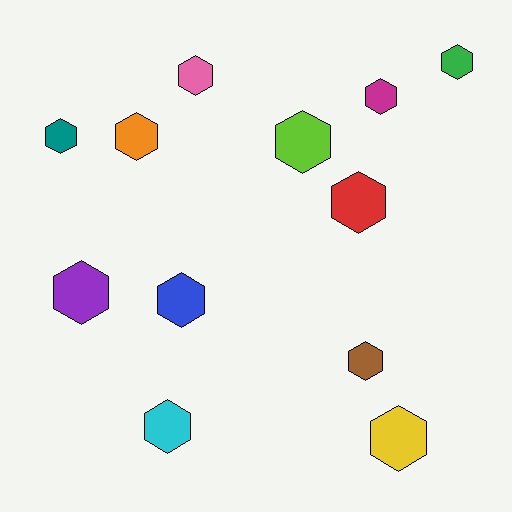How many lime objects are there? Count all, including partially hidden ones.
There is 1 lime object.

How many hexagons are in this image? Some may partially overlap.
There are 12 hexagons.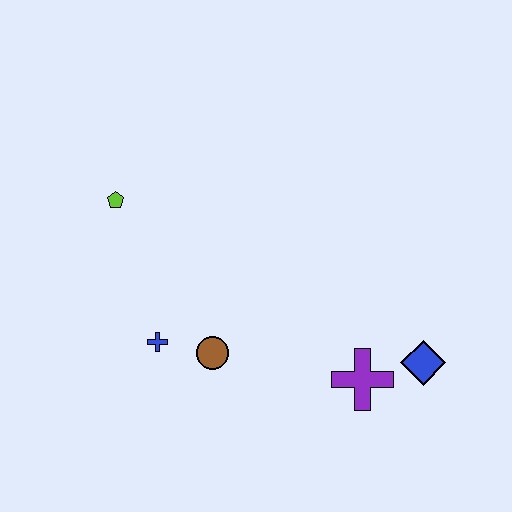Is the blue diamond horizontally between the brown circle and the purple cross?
No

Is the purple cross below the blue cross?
Yes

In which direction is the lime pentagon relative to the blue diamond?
The lime pentagon is to the left of the blue diamond.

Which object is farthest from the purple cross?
The lime pentagon is farthest from the purple cross.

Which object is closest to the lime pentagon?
The blue cross is closest to the lime pentagon.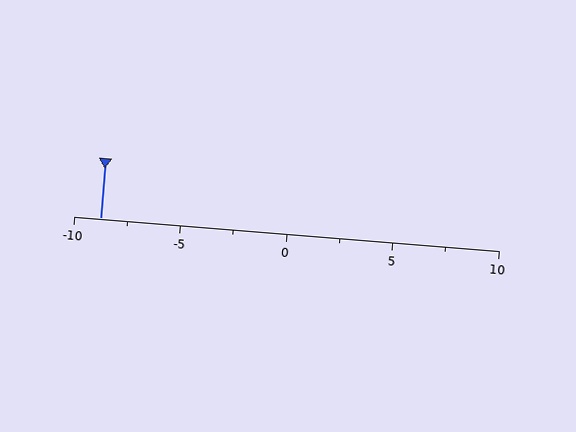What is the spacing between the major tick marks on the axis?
The major ticks are spaced 5 apart.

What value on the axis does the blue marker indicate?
The marker indicates approximately -8.8.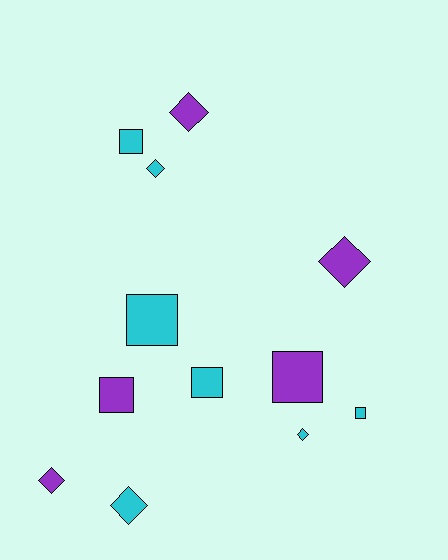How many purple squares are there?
There are 2 purple squares.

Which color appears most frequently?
Cyan, with 7 objects.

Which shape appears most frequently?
Square, with 6 objects.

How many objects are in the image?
There are 12 objects.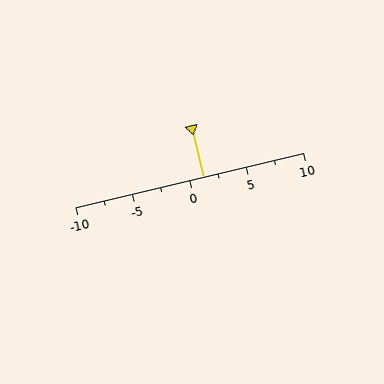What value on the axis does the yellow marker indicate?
The marker indicates approximately 1.2.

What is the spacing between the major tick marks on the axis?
The major ticks are spaced 5 apart.